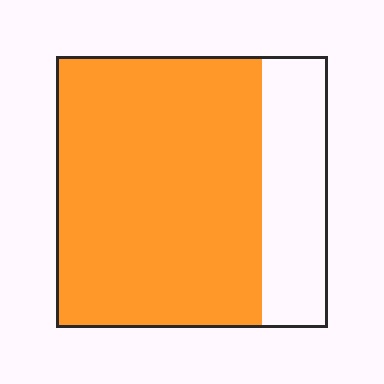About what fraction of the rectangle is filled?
About three quarters (3/4).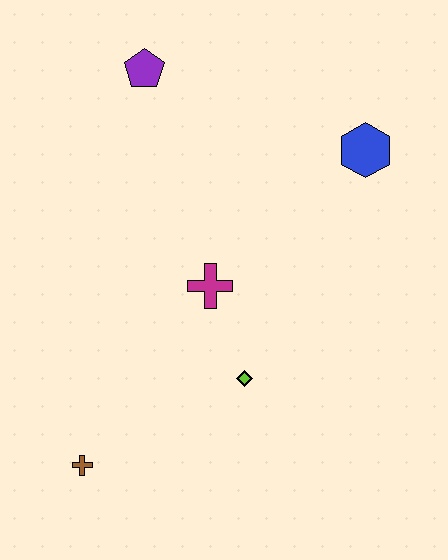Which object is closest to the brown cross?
The lime diamond is closest to the brown cross.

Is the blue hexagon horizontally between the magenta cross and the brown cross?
No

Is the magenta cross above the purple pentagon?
No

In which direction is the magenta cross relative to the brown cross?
The magenta cross is above the brown cross.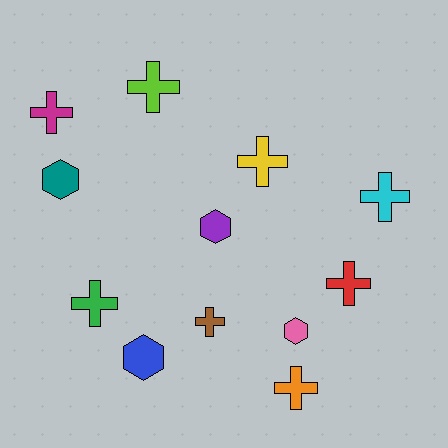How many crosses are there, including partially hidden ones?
There are 8 crosses.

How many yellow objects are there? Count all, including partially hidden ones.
There is 1 yellow object.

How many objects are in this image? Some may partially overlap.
There are 12 objects.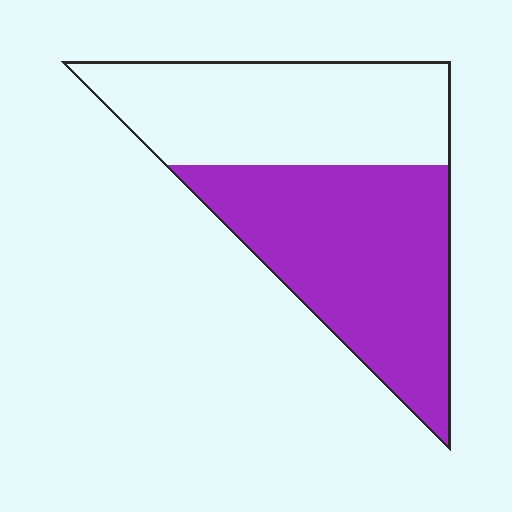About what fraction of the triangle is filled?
About one half (1/2).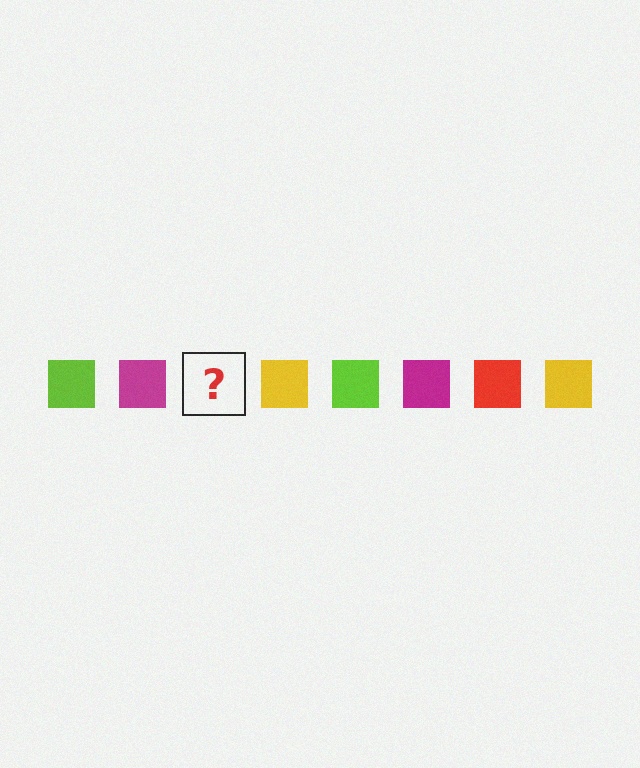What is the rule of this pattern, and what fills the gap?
The rule is that the pattern cycles through lime, magenta, red, yellow squares. The gap should be filled with a red square.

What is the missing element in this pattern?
The missing element is a red square.